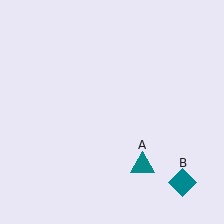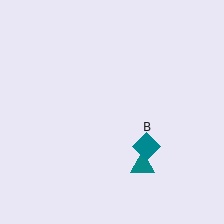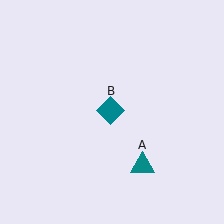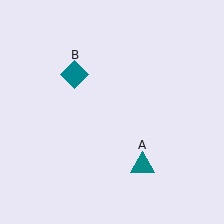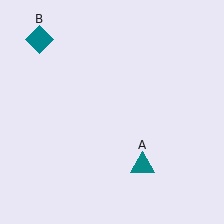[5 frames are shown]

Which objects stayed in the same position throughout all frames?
Teal triangle (object A) remained stationary.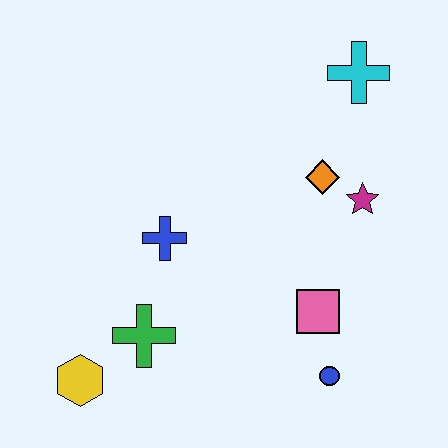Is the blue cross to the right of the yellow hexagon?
Yes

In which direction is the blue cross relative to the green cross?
The blue cross is above the green cross.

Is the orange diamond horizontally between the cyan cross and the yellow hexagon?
Yes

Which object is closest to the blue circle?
The pink square is closest to the blue circle.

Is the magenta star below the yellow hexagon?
No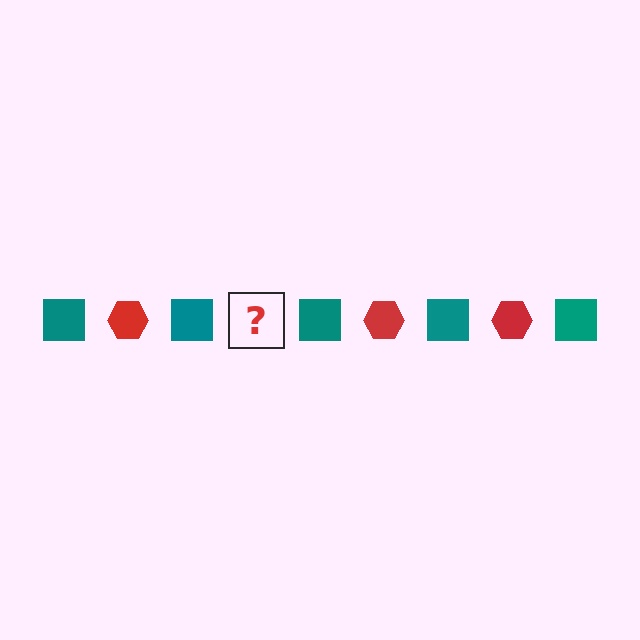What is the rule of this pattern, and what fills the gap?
The rule is that the pattern alternates between teal square and red hexagon. The gap should be filled with a red hexagon.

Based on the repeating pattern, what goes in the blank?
The blank should be a red hexagon.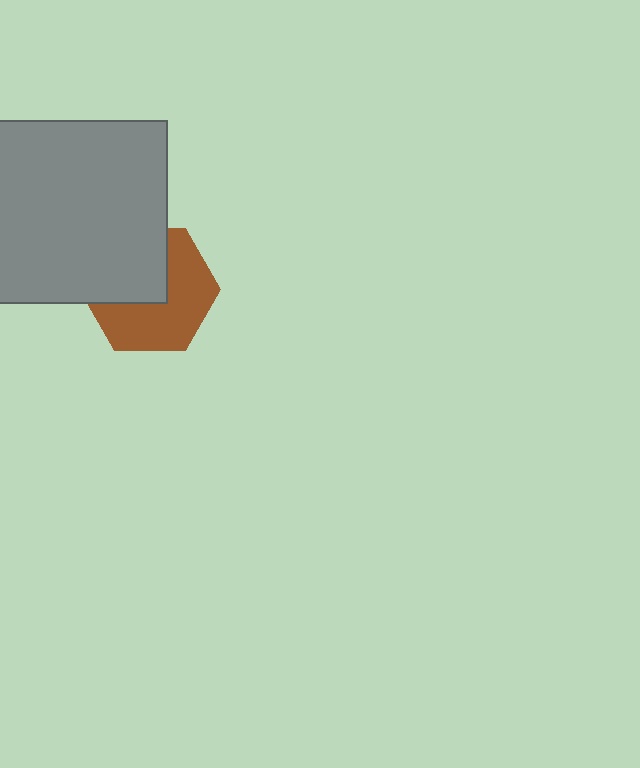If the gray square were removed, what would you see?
You would see the complete brown hexagon.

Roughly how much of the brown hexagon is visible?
About half of it is visible (roughly 58%).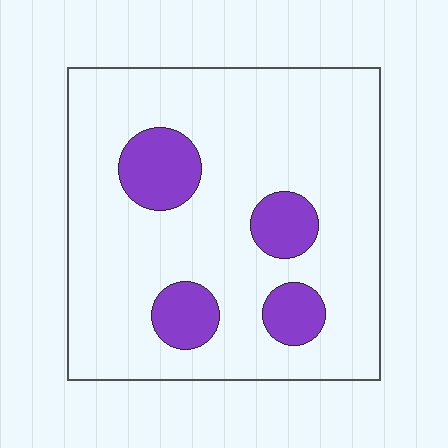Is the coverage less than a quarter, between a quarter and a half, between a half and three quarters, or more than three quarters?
Less than a quarter.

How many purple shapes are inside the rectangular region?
4.